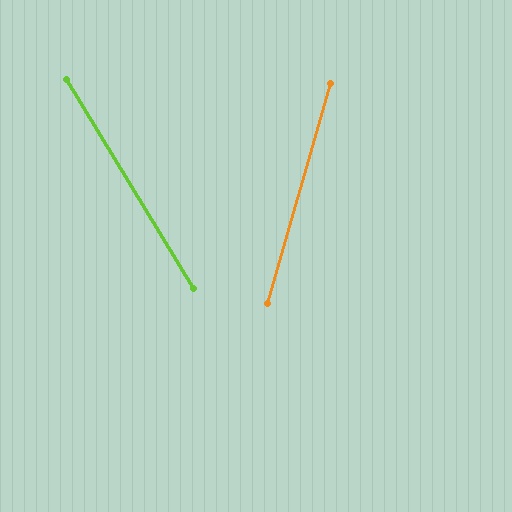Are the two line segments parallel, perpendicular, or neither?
Neither parallel nor perpendicular — they differ by about 47°.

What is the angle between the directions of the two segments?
Approximately 47 degrees.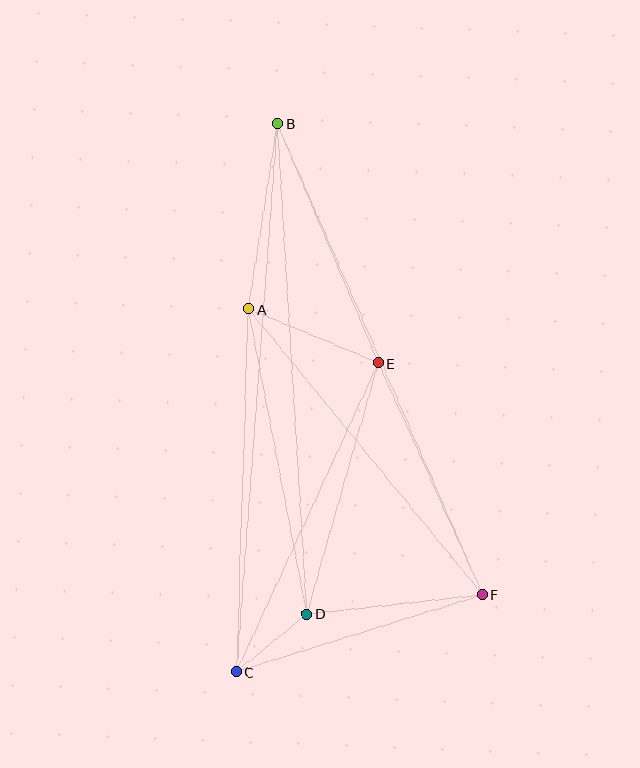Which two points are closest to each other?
Points C and D are closest to each other.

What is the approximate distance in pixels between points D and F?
The distance between D and F is approximately 176 pixels.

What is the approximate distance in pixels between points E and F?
The distance between E and F is approximately 254 pixels.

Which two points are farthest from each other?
Points B and C are farthest from each other.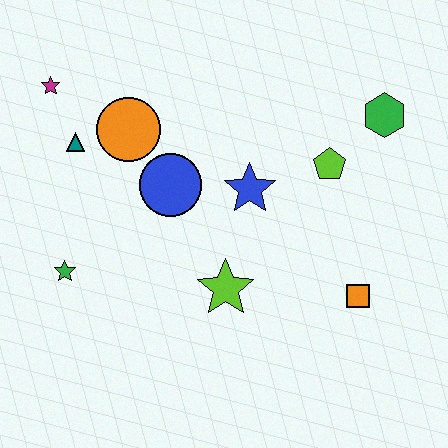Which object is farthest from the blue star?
The magenta star is farthest from the blue star.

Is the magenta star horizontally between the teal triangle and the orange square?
No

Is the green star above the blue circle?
No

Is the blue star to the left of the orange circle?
No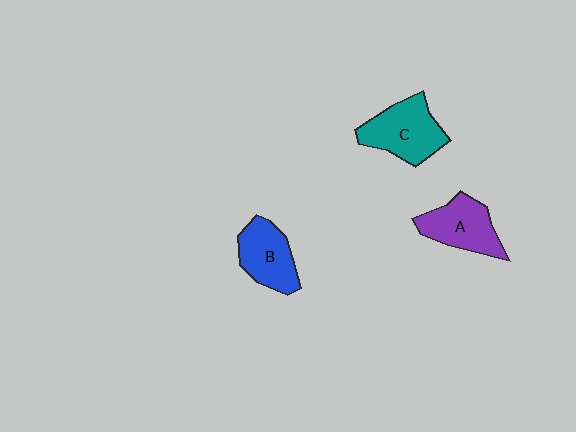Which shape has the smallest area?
Shape B (blue).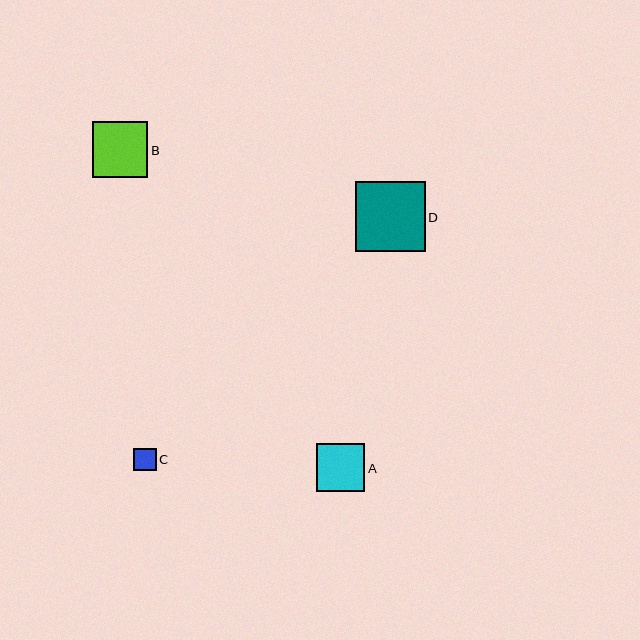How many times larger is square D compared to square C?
Square D is approximately 3.1 times the size of square C.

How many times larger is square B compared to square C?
Square B is approximately 2.5 times the size of square C.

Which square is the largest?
Square D is the largest with a size of approximately 70 pixels.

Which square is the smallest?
Square C is the smallest with a size of approximately 22 pixels.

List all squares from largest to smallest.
From largest to smallest: D, B, A, C.